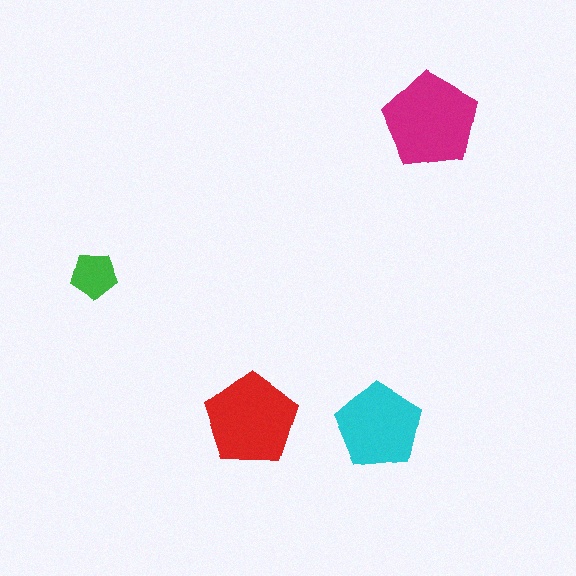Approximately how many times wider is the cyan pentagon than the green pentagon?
About 2 times wider.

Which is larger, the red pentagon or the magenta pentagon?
The magenta one.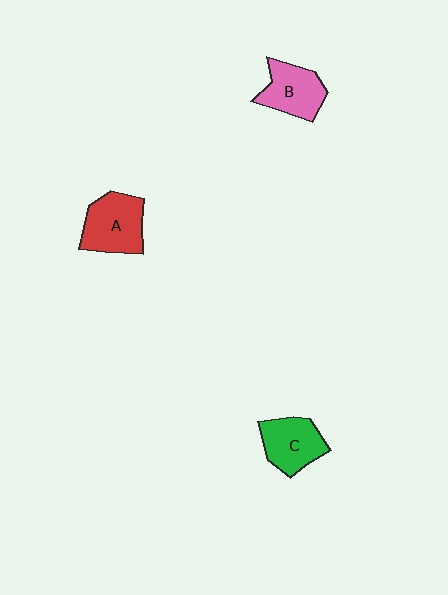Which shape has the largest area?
Shape A (red).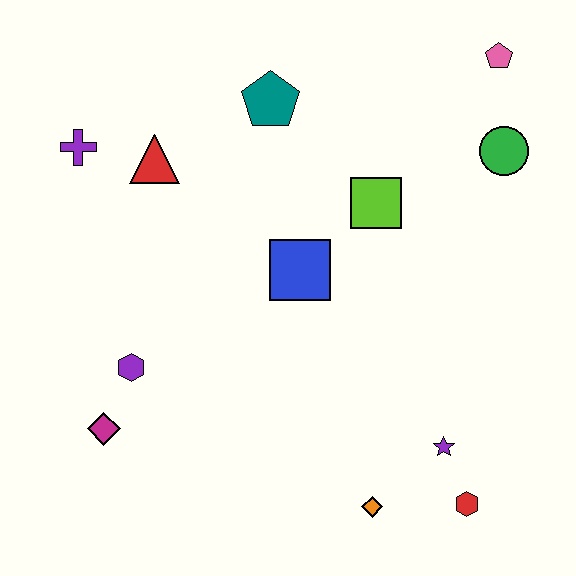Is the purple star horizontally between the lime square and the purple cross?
No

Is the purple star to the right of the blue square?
Yes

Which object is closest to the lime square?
The blue square is closest to the lime square.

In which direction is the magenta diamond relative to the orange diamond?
The magenta diamond is to the left of the orange diamond.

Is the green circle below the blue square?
No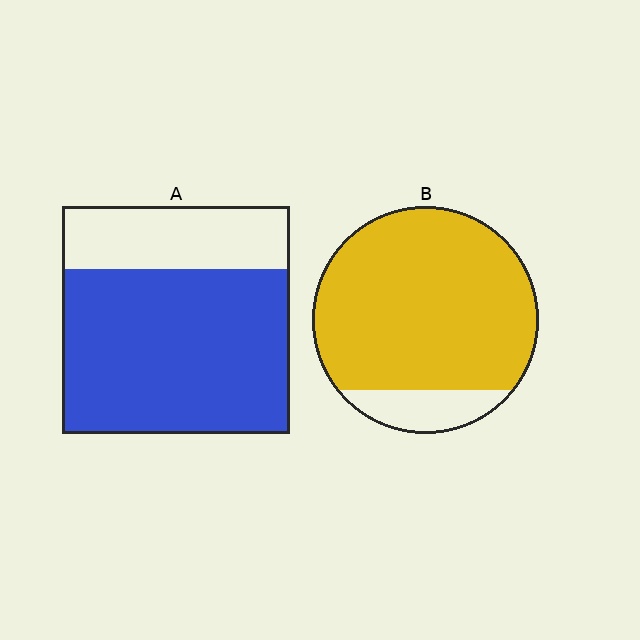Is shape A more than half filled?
Yes.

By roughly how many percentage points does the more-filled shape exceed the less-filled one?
By roughly 15 percentage points (B over A).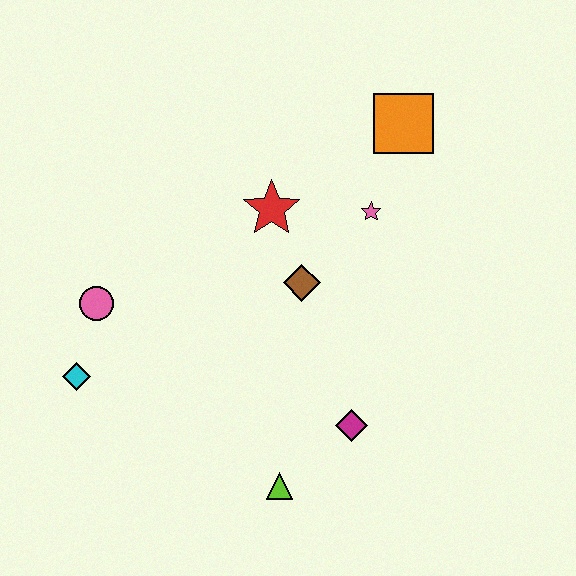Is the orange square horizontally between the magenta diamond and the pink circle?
No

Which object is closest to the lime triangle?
The magenta diamond is closest to the lime triangle.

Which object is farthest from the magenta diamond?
The orange square is farthest from the magenta diamond.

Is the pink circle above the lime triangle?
Yes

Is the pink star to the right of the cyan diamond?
Yes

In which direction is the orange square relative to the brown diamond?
The orange square is above the brown diamond.